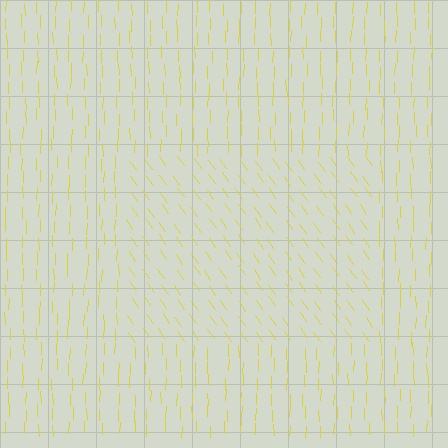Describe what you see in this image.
The image is filled with small yellow line segments. A rectangle region in the image has lines oriented differently from the surrounding lines, creating a visible texture boundary.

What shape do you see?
I see a rectangle.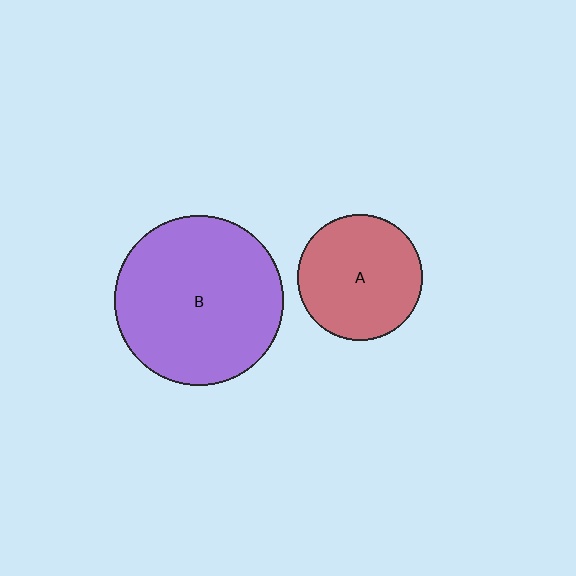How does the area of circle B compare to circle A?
Approximately 1.8 times.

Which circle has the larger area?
Circle B (purple).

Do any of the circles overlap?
No, none of the circles overlap.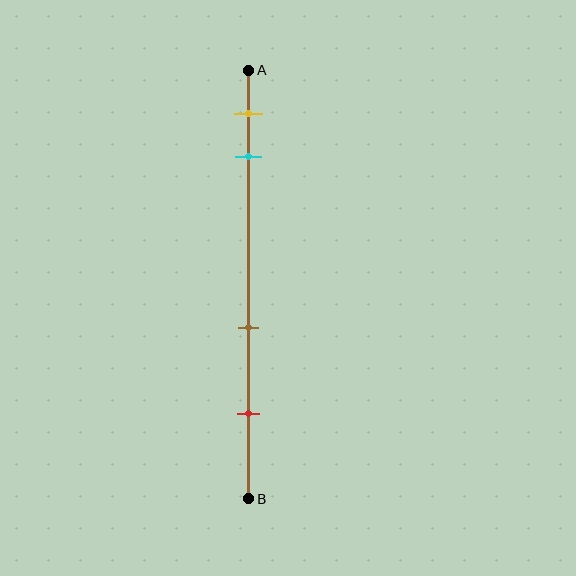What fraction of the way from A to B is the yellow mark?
The yellow mark is approximately 10% (0.1) of the way from A to B.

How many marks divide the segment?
There are 4 marks dividing the segment.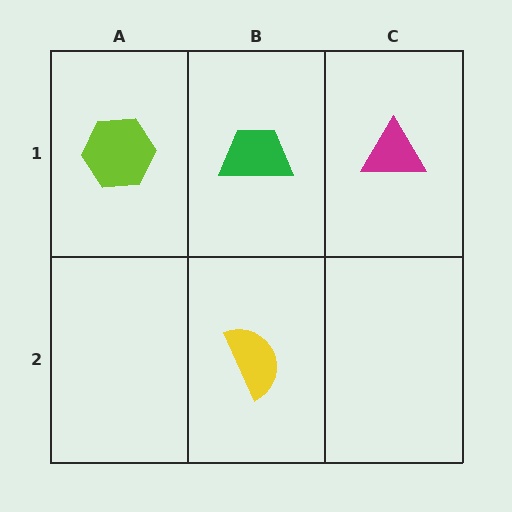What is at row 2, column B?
A yellow semicircle.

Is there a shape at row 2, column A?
No, that cell is empty.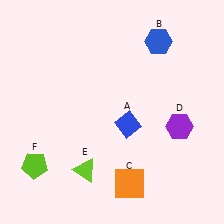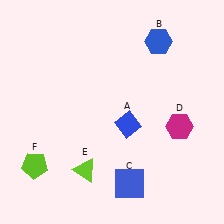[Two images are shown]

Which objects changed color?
C changed from orange to blue. D changed from purple to magenta.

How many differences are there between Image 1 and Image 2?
There are 2 differences between the two images.